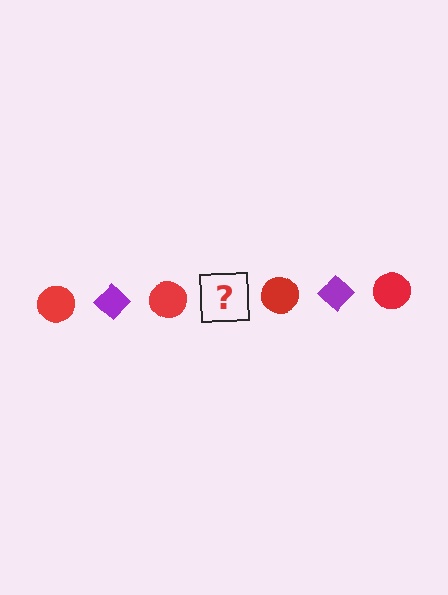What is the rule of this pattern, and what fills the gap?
The rule is that the pattern alternates between red circle and purple diamond. The gap should be filled with a purple diamond.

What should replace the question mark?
The question mark should be replaced with a purple diamond.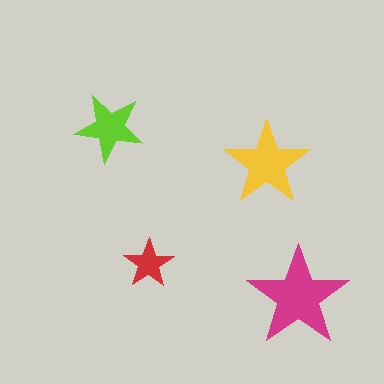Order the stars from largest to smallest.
the magenta one, the yellow one, the lime one, the red one.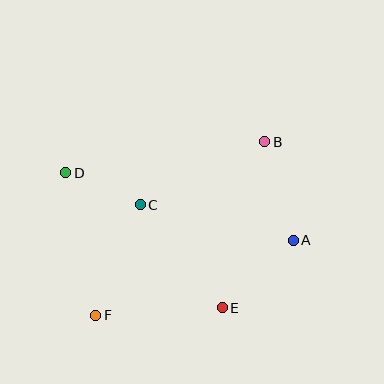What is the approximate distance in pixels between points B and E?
The distance between B and E is approximately 171 pixels.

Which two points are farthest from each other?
Points B and F are farthest from each other.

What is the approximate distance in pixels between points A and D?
The distance between A and D is approximately 237 pixels.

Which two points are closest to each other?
Points C and D are closest to each other.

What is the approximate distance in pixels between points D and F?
The distance between D and F is approximately 146 pixels.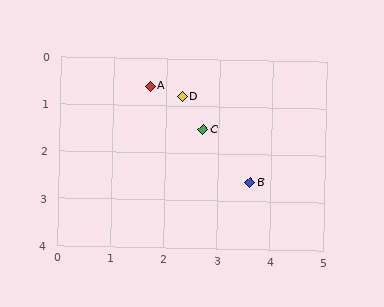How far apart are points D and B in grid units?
Points D and B are about 2.2 grid units apart.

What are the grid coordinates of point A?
Point A is at approximately (1.7, 0.6).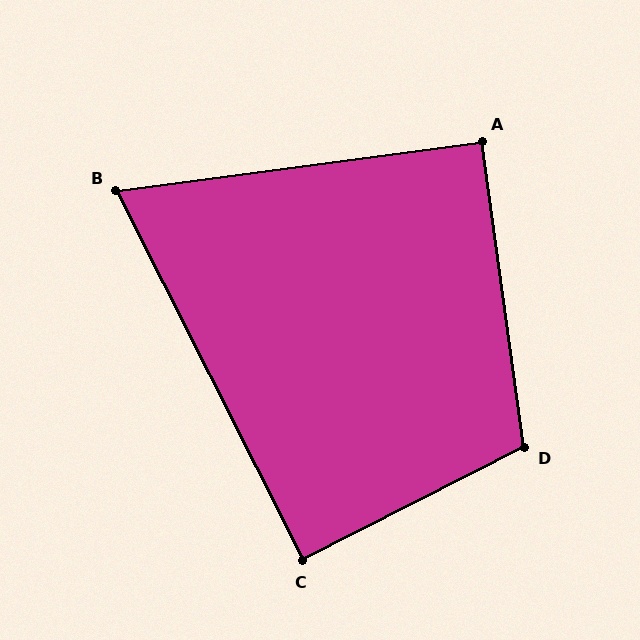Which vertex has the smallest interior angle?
B, at approximately 71 degrees.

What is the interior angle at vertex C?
Approximately 90 degrees (approximately right).